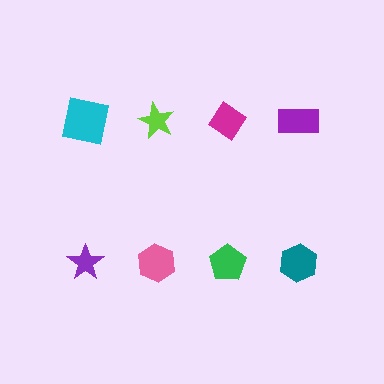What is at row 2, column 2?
A pink hexagon.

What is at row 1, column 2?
A lime star.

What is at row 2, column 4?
A teal hexagon.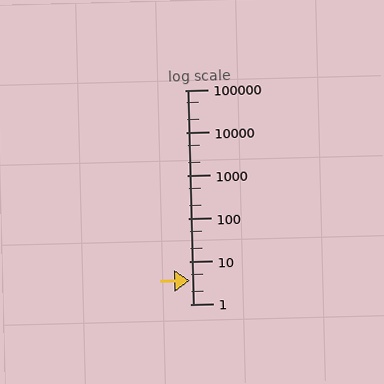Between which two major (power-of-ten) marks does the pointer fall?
The pointer is between 1 and 10.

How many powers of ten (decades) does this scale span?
The scale spans 5 decades, from 1 to 100000.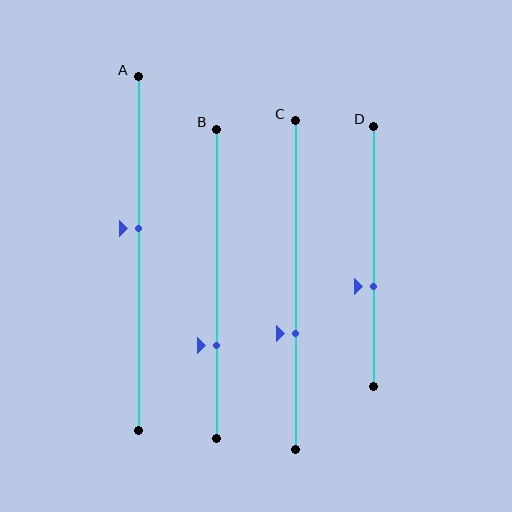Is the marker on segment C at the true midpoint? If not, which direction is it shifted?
No, the marker on segment C is shifted downward by about 15% of the segment length.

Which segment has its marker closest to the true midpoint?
Segment A has its marker closest to the true midpoint.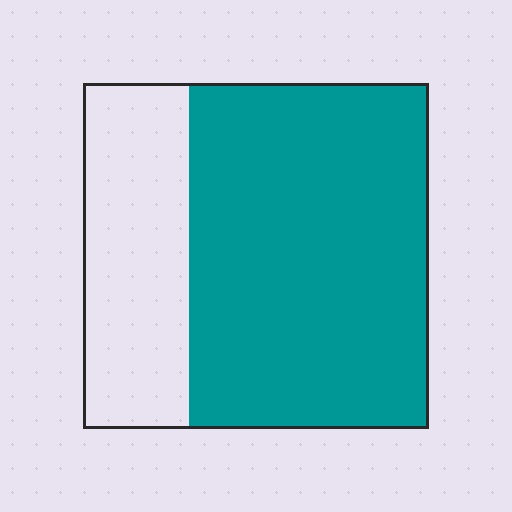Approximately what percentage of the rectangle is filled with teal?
Approximately 70%.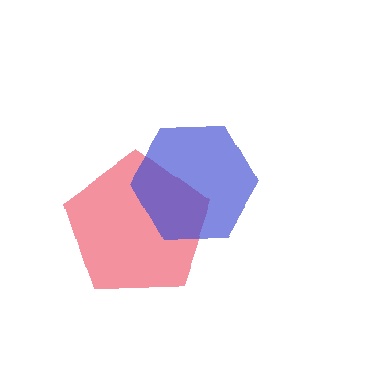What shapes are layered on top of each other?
The layered shapes are: a red pentagon, a blue hexagon.